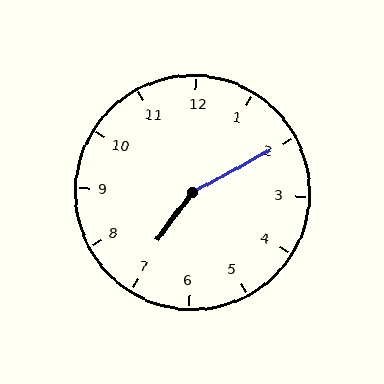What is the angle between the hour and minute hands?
Approximately 155 degrees.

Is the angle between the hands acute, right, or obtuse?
It is obtuse.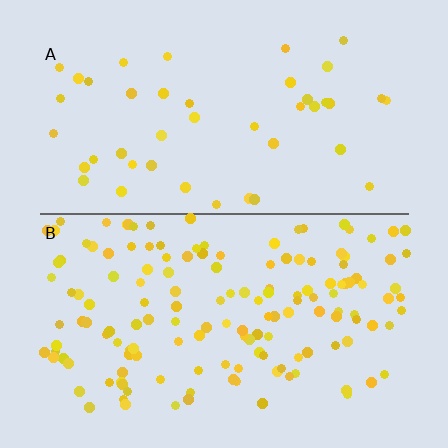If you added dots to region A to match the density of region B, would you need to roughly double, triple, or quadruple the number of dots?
Approximately triple.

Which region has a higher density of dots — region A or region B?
B (the bottom).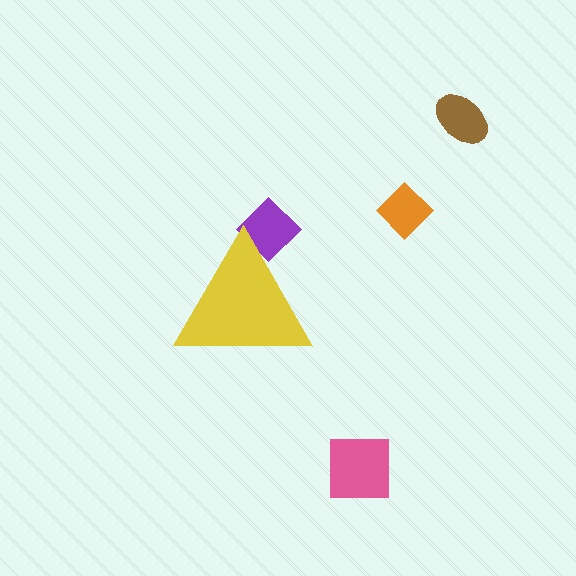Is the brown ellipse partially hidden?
No, the brown ellipse is fully visible.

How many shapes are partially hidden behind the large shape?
1 shape is partially hidden.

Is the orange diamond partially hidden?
No, the orange diamond is fully visible.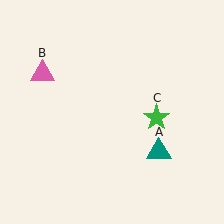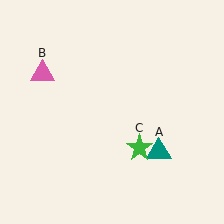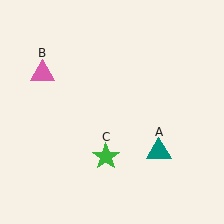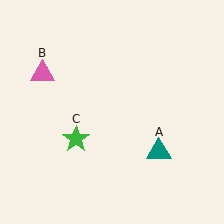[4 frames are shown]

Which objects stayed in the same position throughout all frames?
Teal triangle (object A) and pink triangle (object B) remained stationary.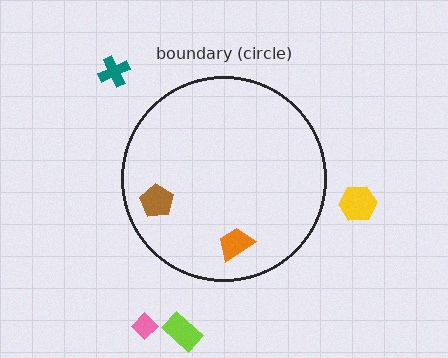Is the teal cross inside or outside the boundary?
Outside.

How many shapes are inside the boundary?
2 inside, 4 outside.